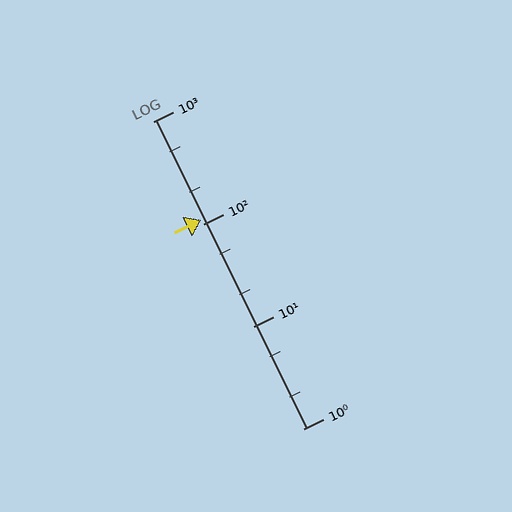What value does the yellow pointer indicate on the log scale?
The pointer indicates approximately 110.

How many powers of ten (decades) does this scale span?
The scale spans 3 decades, from 1 to 1000.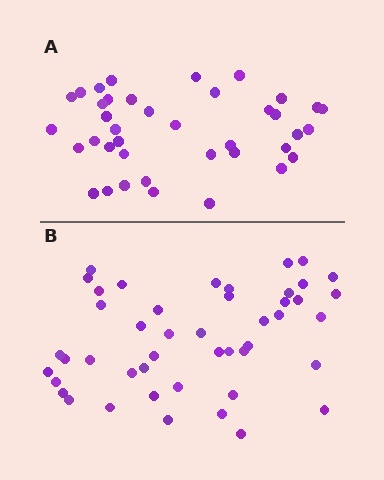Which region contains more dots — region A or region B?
Region B (the bottom region) has more dots.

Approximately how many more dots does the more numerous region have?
Region B has roughly 8 or so more dots than region A.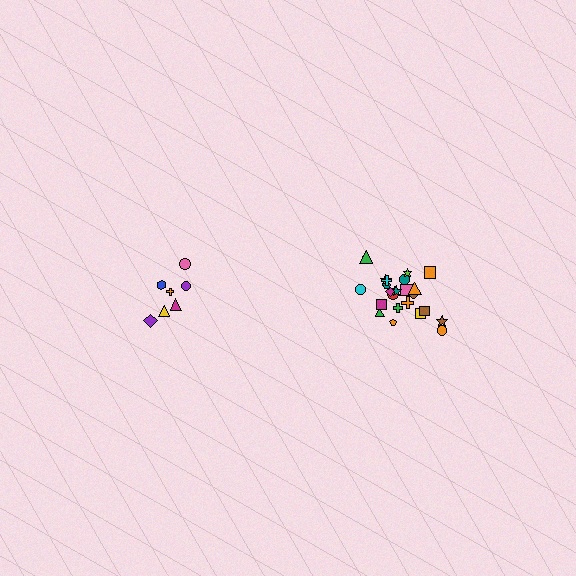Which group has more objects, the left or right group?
The right group.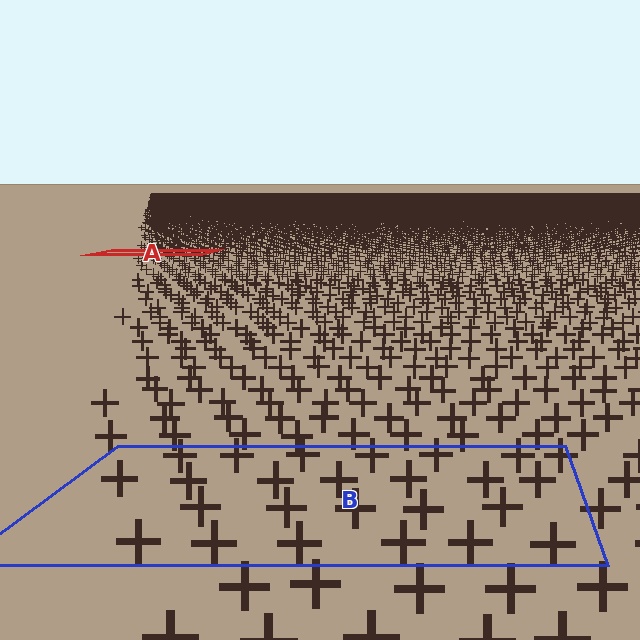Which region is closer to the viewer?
Region B is closer. The texture elements there are larger and more spread out.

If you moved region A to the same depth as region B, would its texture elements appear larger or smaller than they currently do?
They would appear larger. At a closer depth, the same texture elements are projected at a bigger on-screen size.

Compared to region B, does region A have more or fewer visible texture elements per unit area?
Region A has more texture elements per unit area — they are packed more densely because it is farther away.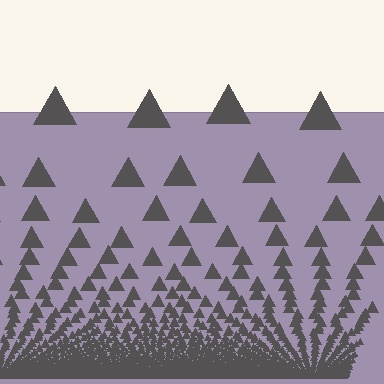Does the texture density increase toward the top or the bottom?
Density increases toward the bottom.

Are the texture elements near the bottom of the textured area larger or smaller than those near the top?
Smaller. The gradient is inverted — elements near the bottom are smaller and denser.